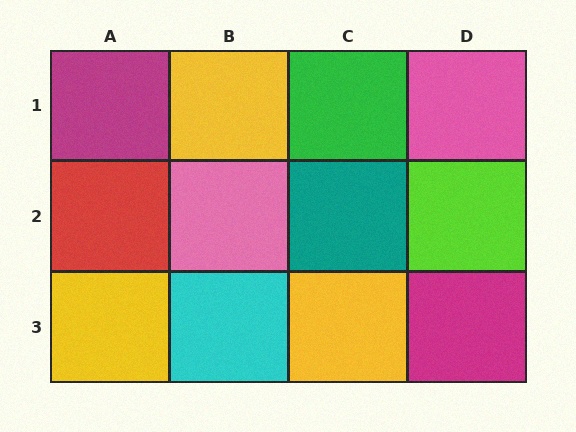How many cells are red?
1 cell is red.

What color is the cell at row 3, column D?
Magenta.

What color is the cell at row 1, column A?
Magenta.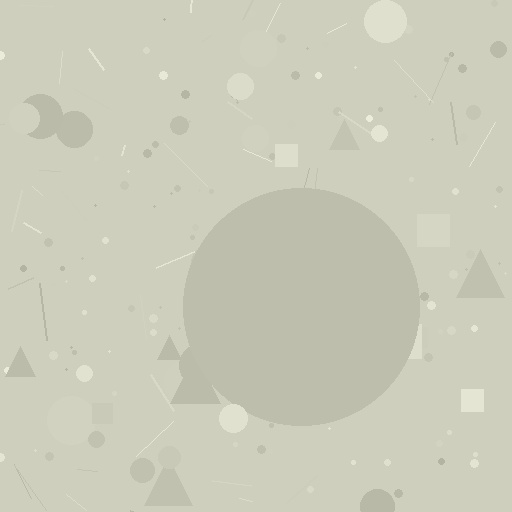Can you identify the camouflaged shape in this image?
The camouflaged shape is a circle.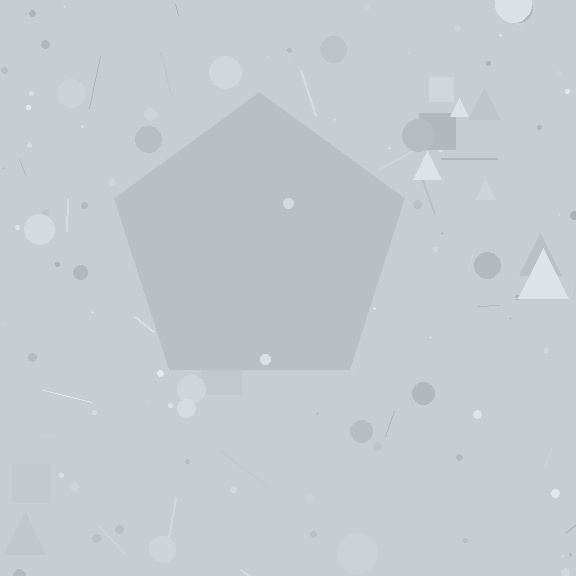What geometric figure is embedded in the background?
A pentagon is embedded in the background.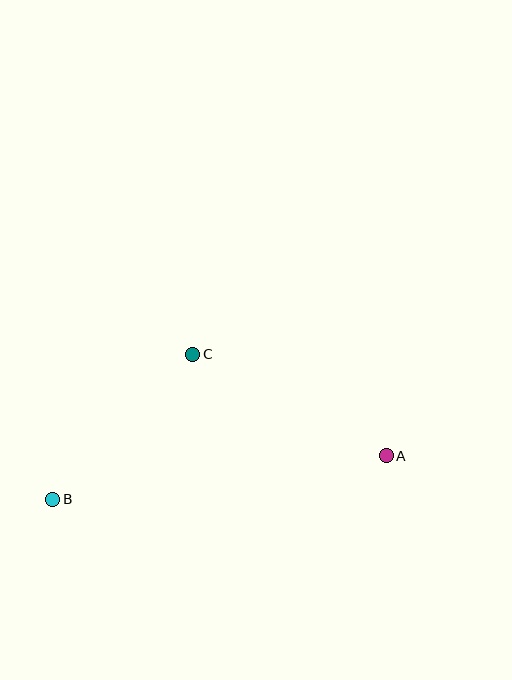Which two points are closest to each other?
Points B and C are closest to each other.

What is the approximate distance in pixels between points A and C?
The distance between A and C is approximately 218 pixels.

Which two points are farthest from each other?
Points A and B are farthest from each other.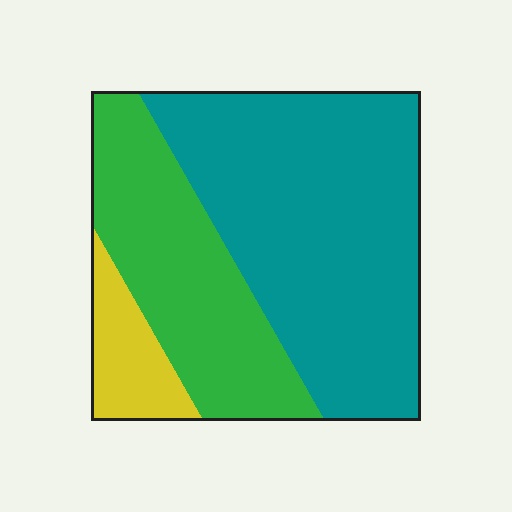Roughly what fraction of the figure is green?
Green takes up about one third (1/3) of the figure.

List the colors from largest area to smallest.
From largest to smallest: teal, green, yellow.